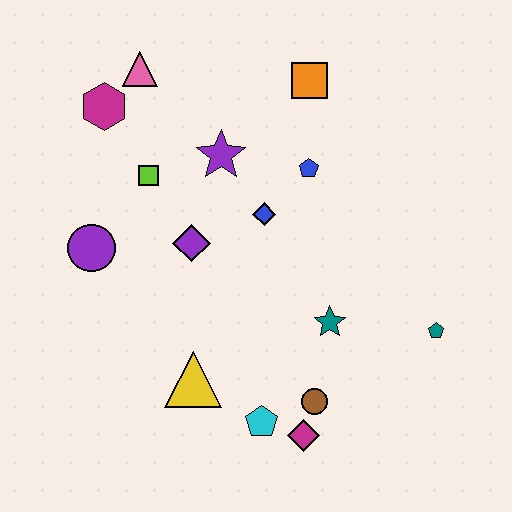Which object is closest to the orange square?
The blue pentagon is closest to the orange square.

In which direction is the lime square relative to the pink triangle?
The lime square is below the pink triangle.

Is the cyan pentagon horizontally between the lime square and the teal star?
Yes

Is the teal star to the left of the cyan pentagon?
No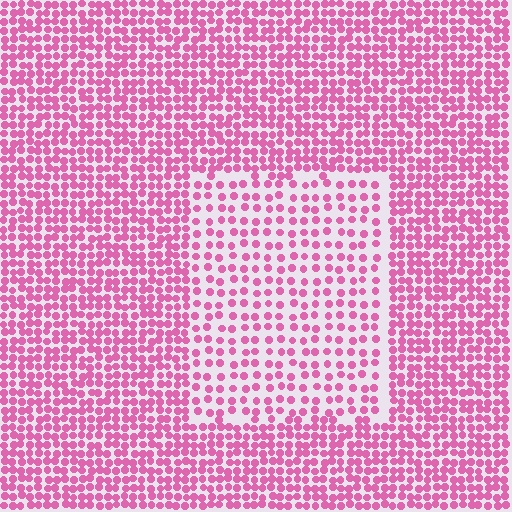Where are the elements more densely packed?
The elements are more densely packed outside the rectangle boundary.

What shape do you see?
I see a rectangle.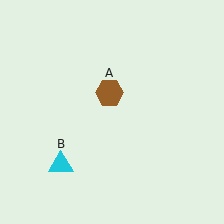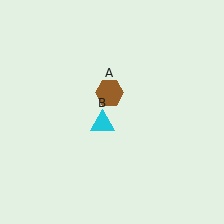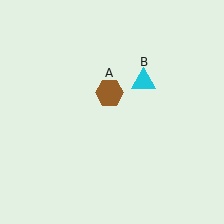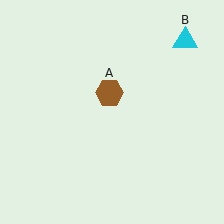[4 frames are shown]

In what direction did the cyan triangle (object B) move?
The cyan triangle (object B) moved up and to the right.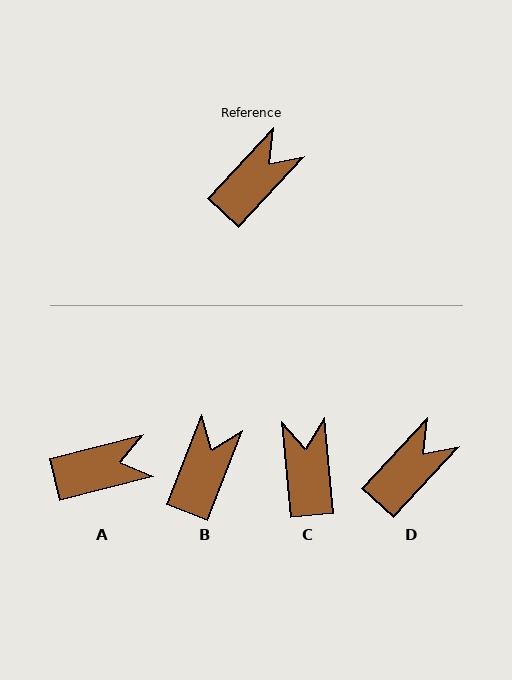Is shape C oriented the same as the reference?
No, it is off by about 48 degrees.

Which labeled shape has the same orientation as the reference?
D.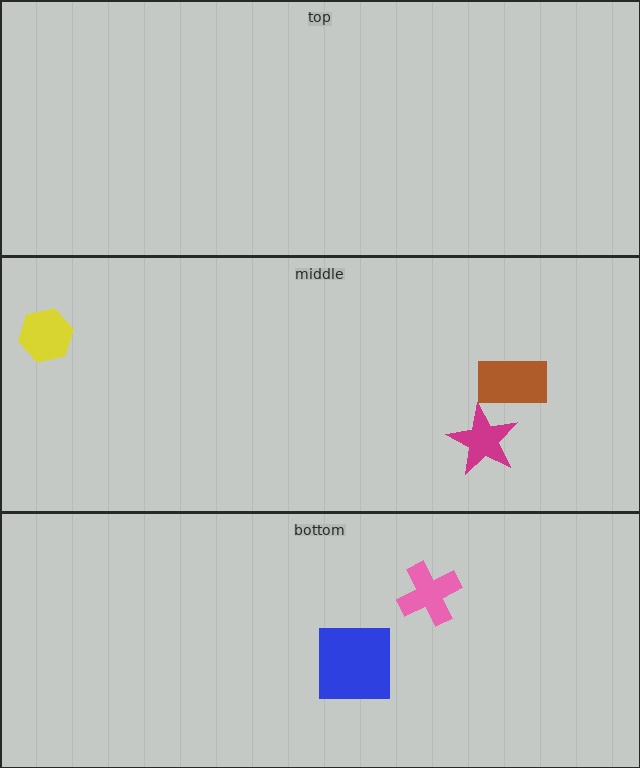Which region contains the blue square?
The bottom region.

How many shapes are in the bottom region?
2.